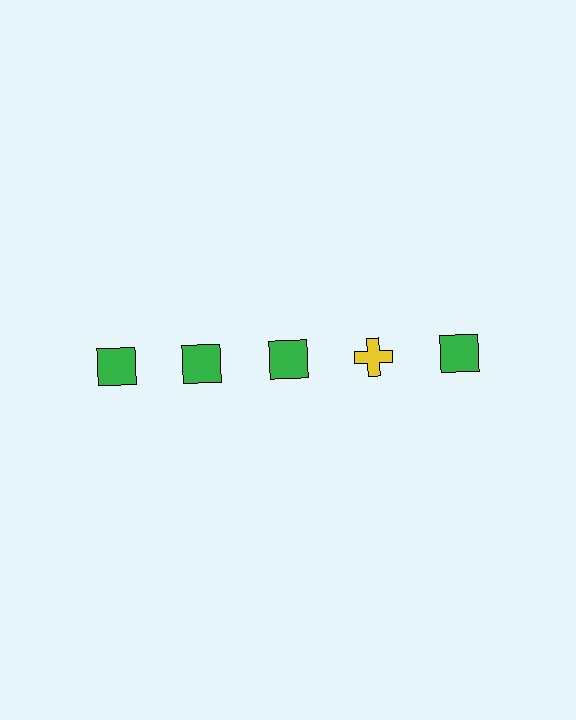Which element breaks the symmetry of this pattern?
The yellow cross in the top row, second from right column breaks the symmetry. All other shapes are green squares.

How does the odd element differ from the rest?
It differs in both color (yellow instead of green) and shape (cross instead of square).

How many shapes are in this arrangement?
There are 5 shapes arranged in a grid pattern.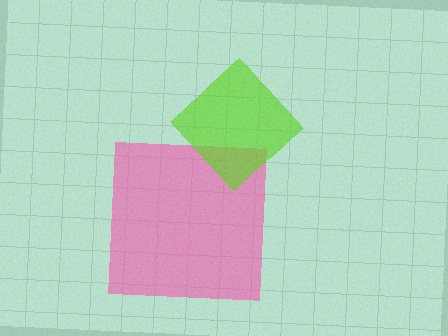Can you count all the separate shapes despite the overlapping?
Yes, there are 2 separate shapes.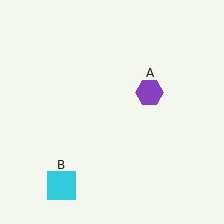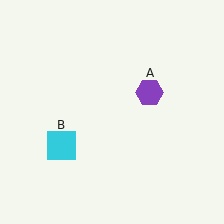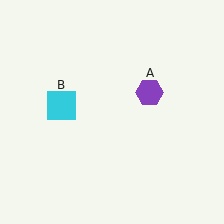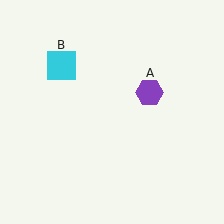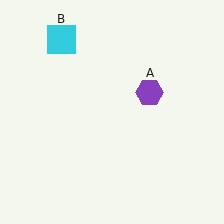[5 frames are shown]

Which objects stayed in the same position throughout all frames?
Purple hexagon (object A) remained stationary.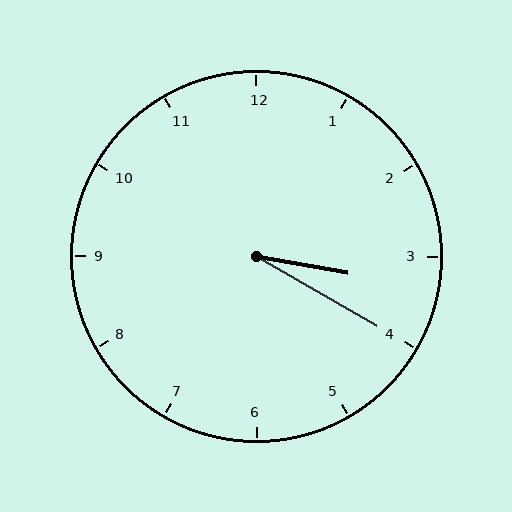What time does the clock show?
3:20.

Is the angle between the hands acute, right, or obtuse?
It is acute.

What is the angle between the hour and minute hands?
Approximately 20 degrees.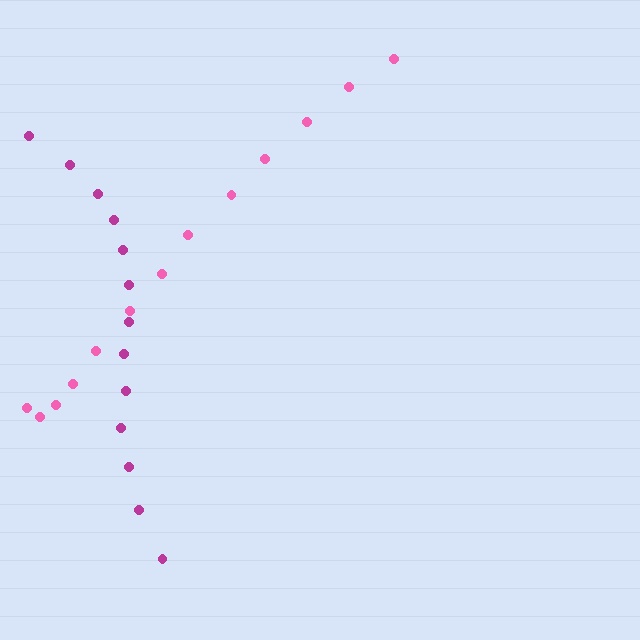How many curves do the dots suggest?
There are 2 distinct paths.